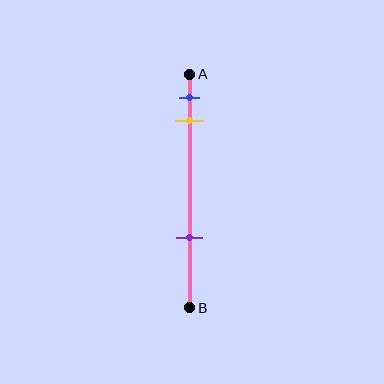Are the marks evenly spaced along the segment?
No, the marks are not evenly spaced.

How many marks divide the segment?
There are 3 marks dividing the segment.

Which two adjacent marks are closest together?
The blue and yellow marks are the closest adjacent pair.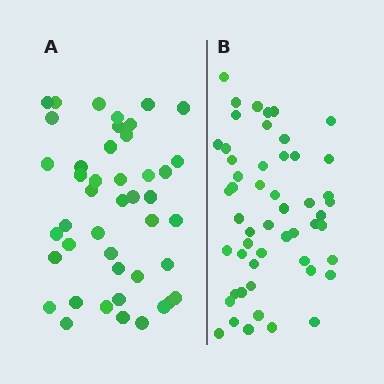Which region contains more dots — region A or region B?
Region B (the right region) has more dots.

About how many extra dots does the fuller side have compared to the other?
Region B has roughly 8 or so more dots than region A.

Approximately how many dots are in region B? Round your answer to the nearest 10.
About 50 dots. (The exact count is 52, which rounds to 50.)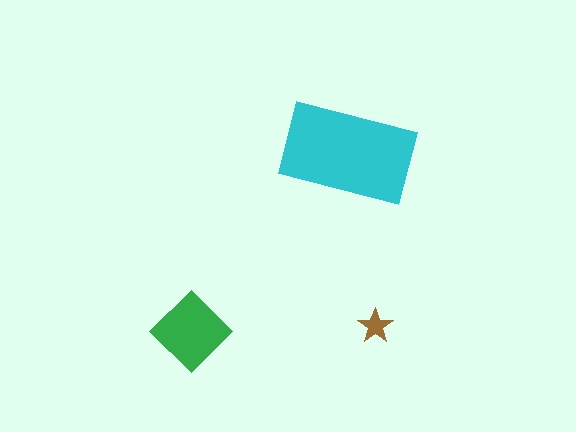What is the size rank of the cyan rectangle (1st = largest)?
1st.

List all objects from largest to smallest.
The cyan rectangle, the green diamond, the brown star.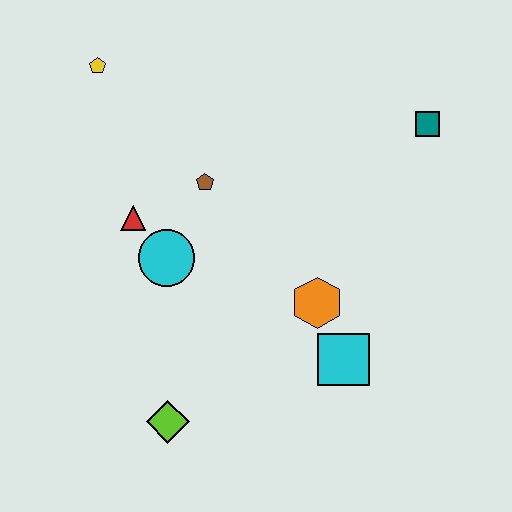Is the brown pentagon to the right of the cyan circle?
Yes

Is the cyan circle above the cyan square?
Yes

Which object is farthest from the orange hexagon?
The yellow pentagon is farthest from the orange hexagon.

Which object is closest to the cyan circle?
The red triangle is closest to the cyan circle.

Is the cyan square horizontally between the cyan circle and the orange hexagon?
No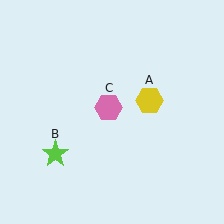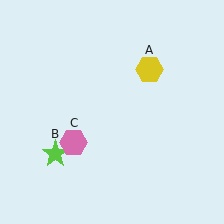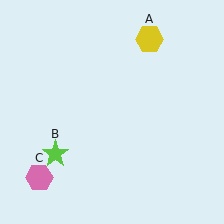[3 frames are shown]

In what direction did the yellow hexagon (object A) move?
The yellow hexagon (object A) moved up.